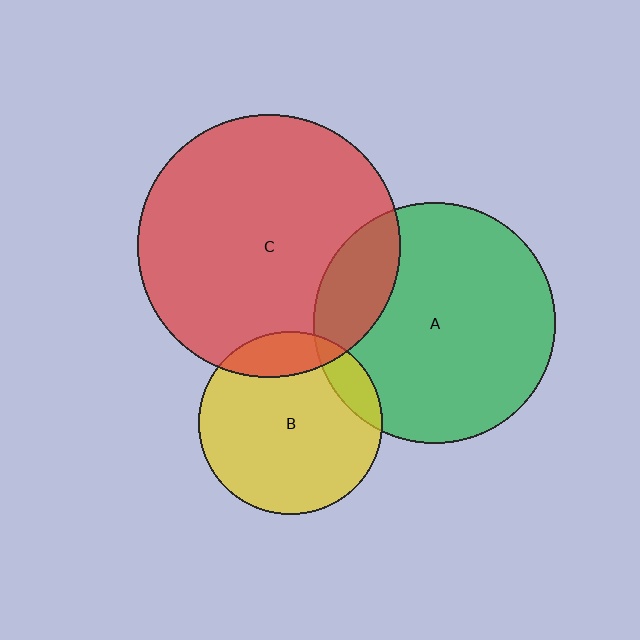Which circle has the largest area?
Circle C (red).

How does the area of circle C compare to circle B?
Approximately 2.1 times.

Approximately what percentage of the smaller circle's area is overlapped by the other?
Approximately 20%.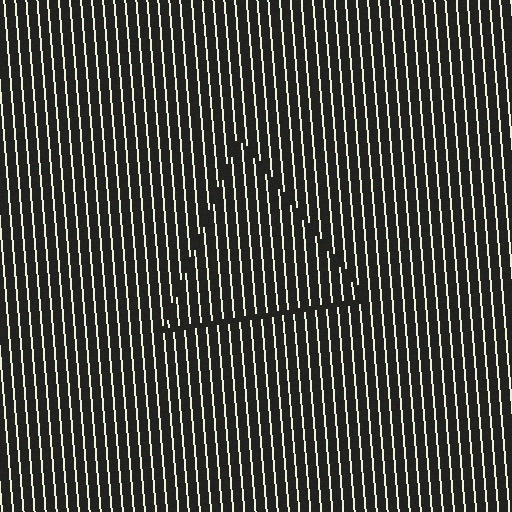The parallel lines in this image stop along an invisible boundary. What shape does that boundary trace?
An illusory triangle. The interior of the shape contains the same grating, shifted by half a period — the contour is defined by the phase discontinuity where line-ends from the inner and outer gratings abut.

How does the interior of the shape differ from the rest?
The interior of the shape contains the same grating, shifted by half a period — the contour is defined by the phase discontinuity where line-ends from the inner and outer gratings abut.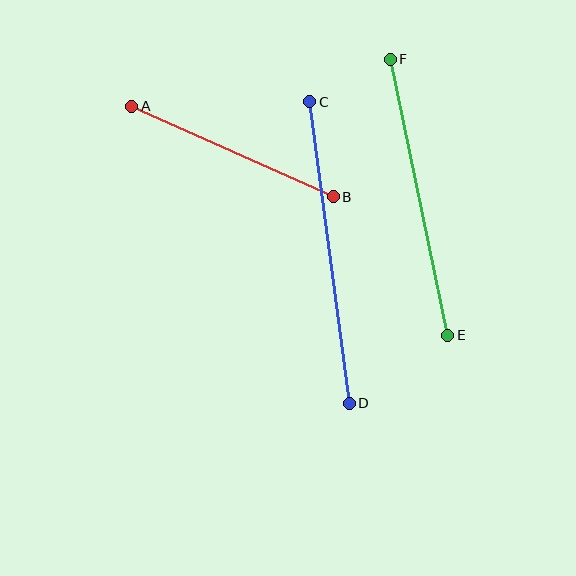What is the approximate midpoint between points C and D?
The midpoint is at approximately (330, 253) pixels.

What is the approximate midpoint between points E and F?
The midpoint is at approximately (419, 197) pixels.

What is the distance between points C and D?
The distance is approximately 305 pixels.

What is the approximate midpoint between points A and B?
The midpoint is at approximately (232, 151) pixels.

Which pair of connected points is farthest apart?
Points C and D are farthest apart.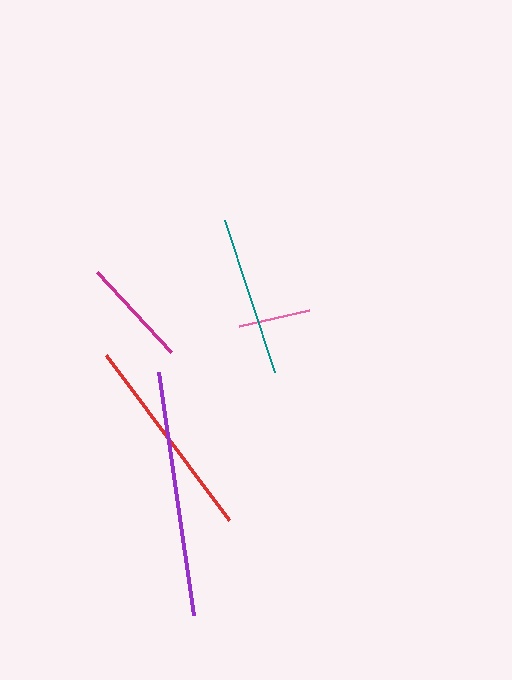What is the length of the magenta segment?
The magenta segment is approximately 109 pixels long.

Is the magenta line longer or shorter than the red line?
The red line is longer than the magenta line.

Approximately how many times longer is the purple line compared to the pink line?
The purple line is approximately 3.4 times the length of the pink line.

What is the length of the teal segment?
The teal segment is approximately 160 pixels long.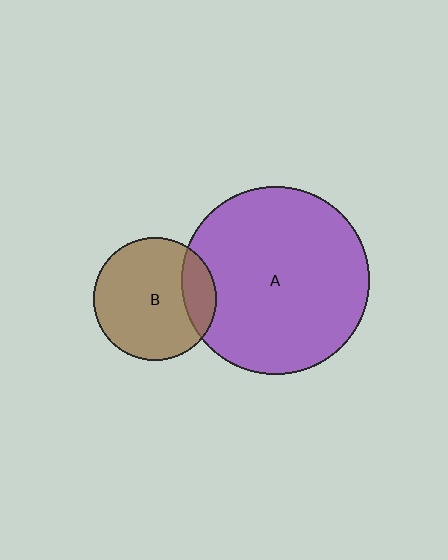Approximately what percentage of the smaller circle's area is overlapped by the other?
Approximately 20%.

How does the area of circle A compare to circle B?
Approximately 2.4 times.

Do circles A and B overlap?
Yes.